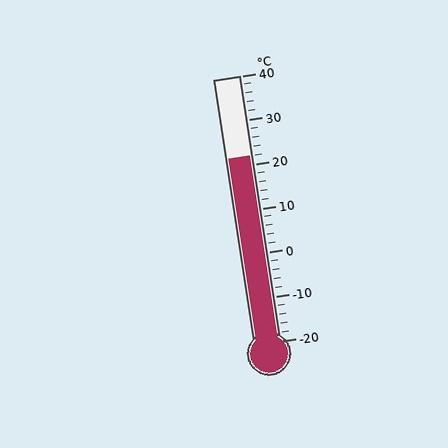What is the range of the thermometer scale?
The thermometer scale ranges from -20°C to 40°C.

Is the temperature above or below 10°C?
The temperature is above 10°C.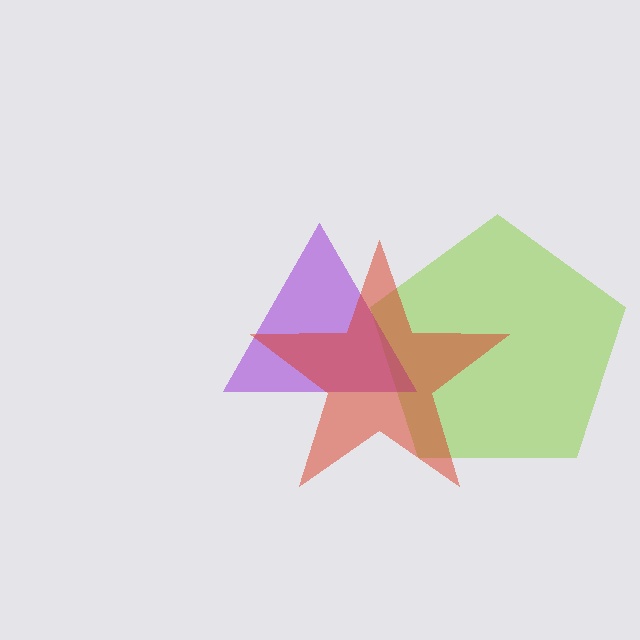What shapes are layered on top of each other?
The layered shapes are: a lime pentagon, a purple triangle, a red star.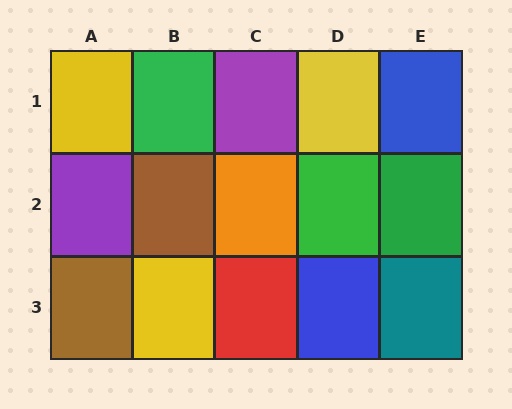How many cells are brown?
2 cells are brown.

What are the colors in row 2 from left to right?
Purple, brown, orange, green, green.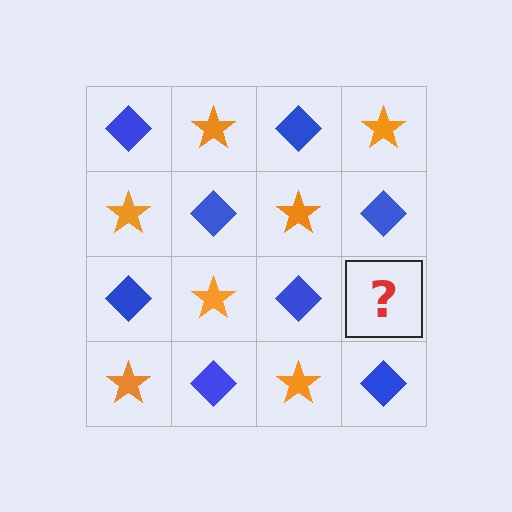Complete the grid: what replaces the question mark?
The question mark should be replaced with an orange star.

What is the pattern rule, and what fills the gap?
The rule is that it alternates blue diamond and orange star in a checkerboard pattern. The gap should be filled with an orange star.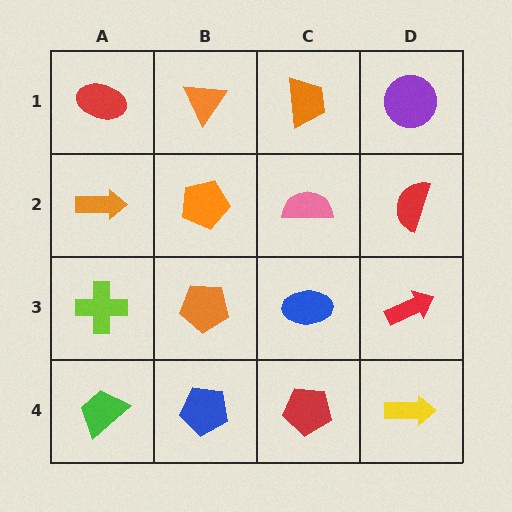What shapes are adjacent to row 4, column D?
A red arrow (row 3, column D), a red pentagon (row 4, column C).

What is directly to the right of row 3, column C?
A red arrow.